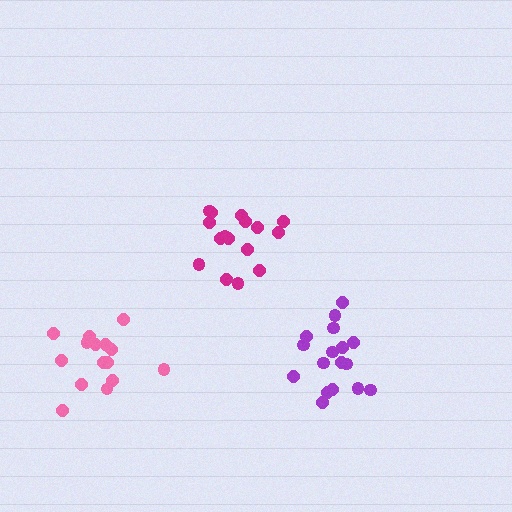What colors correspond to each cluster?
The clusters are colored: purple, pink, magenta.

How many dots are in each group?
Group 1: 17 dots, Group 2: 15 dots, Group 3: 16 dots (48 total).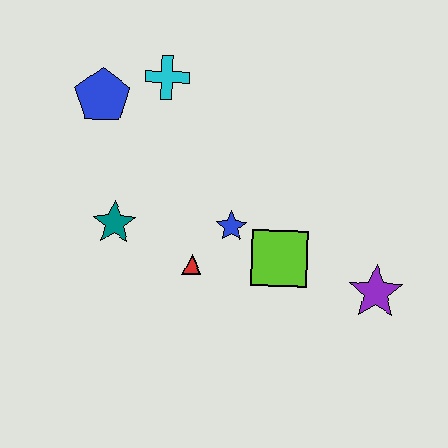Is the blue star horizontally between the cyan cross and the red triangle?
No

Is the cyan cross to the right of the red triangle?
No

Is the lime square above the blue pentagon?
No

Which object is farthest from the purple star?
The blue pentagon is farthest from the purple star.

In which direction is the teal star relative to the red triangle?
The teal star is to the left of the red triangle.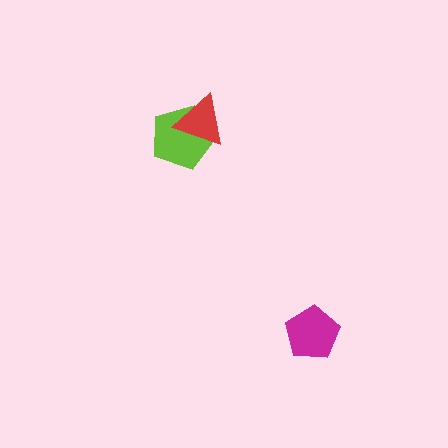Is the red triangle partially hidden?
No, no other shape covers it.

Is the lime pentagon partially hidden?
Yes, it is partially covered by another shape.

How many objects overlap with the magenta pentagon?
0 objects overlap with the magenta pentagon.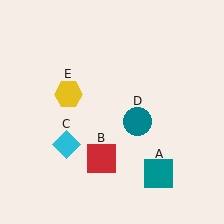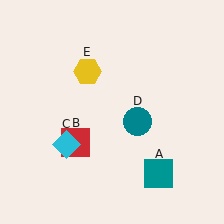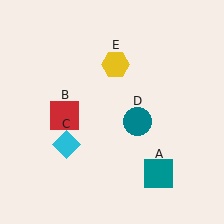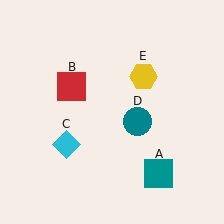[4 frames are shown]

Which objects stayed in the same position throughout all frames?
Teal square (object A) and cyan diamond (object C) and teal circle (object D) remained stationary.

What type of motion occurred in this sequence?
The red square (object B), yellow hexagon (object E) rotated clockwise around the center of the scene.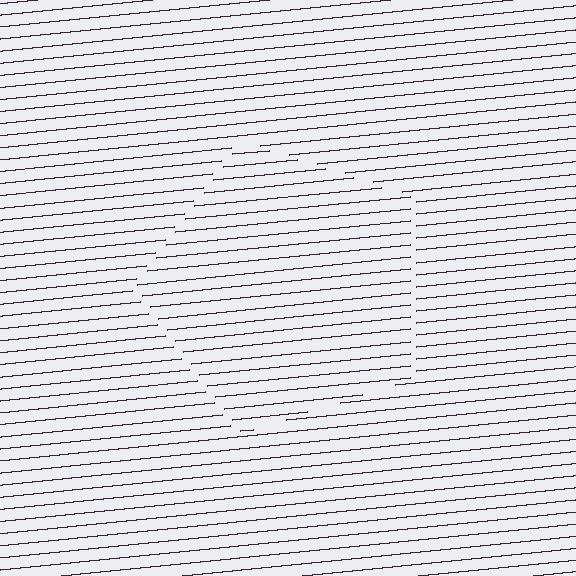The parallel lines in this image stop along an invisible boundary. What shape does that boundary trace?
An illusory pentagon. The interior of the shape contains the same grating, shifted by half a period — the contour is defined by the phase discontinuity where line-ends from the inner and outer gratings abut.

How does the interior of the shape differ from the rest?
The interior of the shape contains the same grating, shifted by half a period — the contour is defined by the phase discontinuity where line-ends from the inner and outer gratings abut.